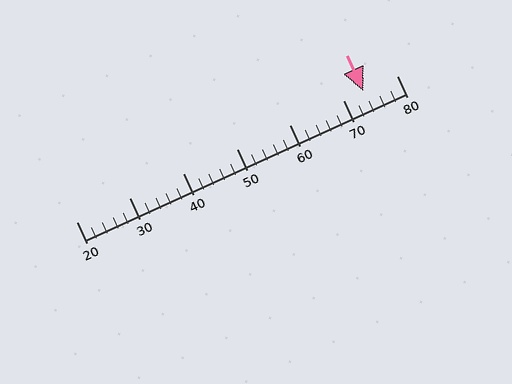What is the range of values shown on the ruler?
The ruler shows values from 20 to 80.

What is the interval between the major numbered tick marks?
The major tick marks are spaced 10 units apart.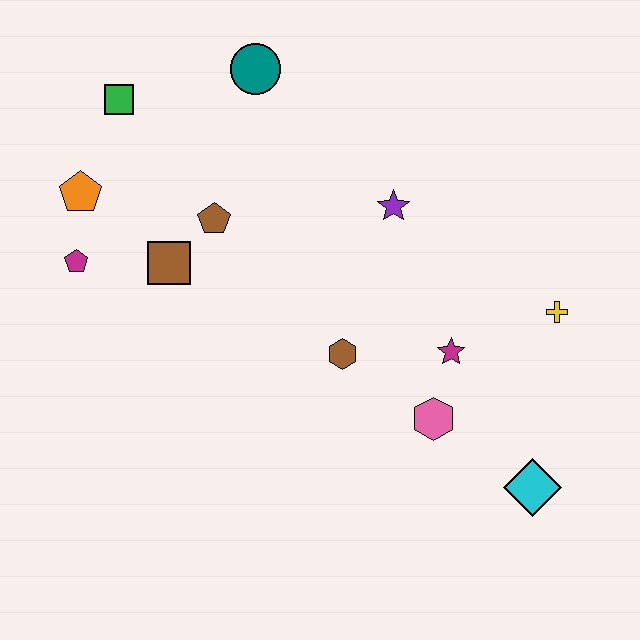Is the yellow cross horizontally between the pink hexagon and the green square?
No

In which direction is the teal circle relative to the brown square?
The teal circle is above the brown square.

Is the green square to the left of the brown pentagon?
Yes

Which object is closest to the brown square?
The brown pentagon is closest to the brown square.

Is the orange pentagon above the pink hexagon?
Yes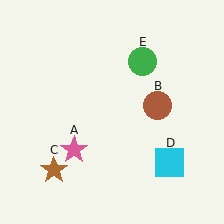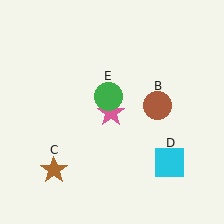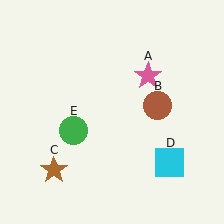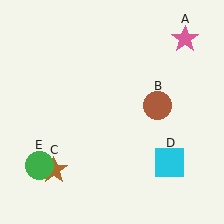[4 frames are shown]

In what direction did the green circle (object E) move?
The green circle (object E) moved down and to the left.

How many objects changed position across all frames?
2 objects changed position: pink star (object A), green circle (object E).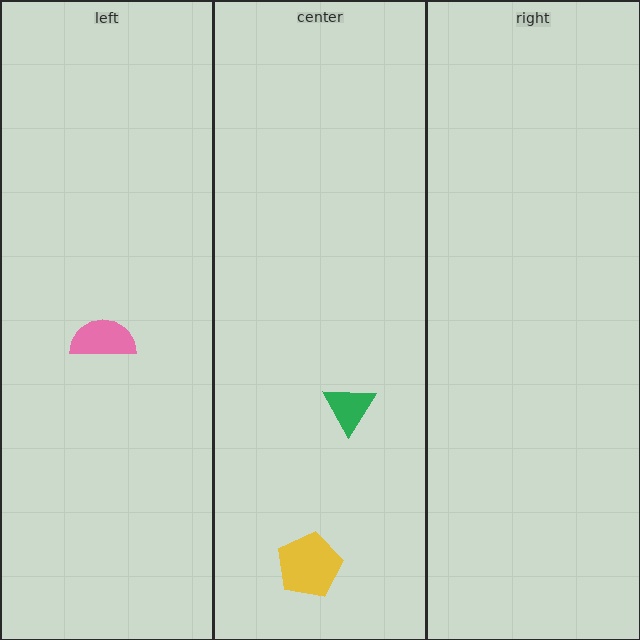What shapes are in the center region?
The yellow pentagon, the green triangle.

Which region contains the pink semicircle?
The left region.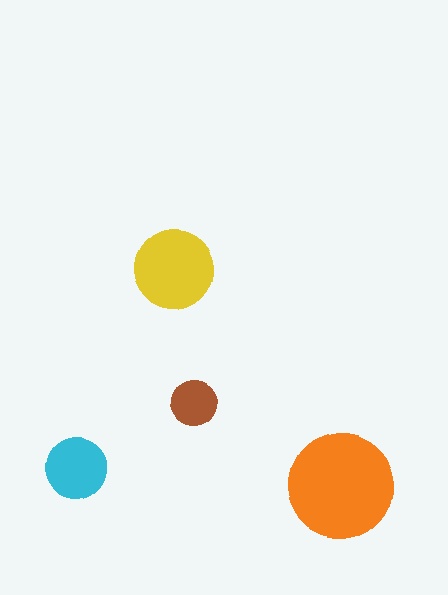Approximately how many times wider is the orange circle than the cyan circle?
About 1.5 times wider.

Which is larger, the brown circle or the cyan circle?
The cyan one.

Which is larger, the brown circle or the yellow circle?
The yellow one.